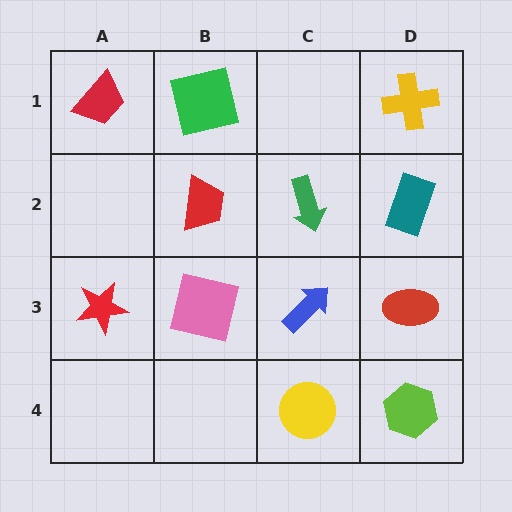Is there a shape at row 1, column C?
No, that cell is empty.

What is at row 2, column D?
A teal rectangle.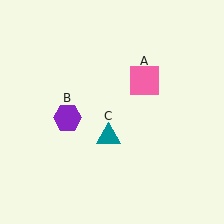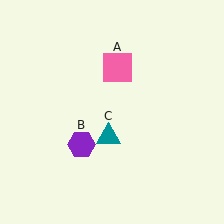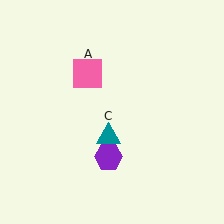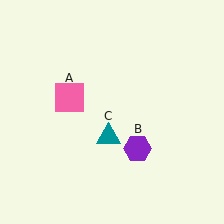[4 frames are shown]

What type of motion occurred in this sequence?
The pink square (object A), purple hexagon (object B) rotated counterclockwise around the center of the scene.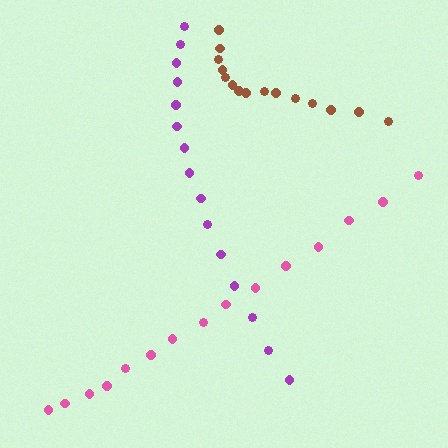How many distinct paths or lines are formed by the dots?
There are 3 distinct paths.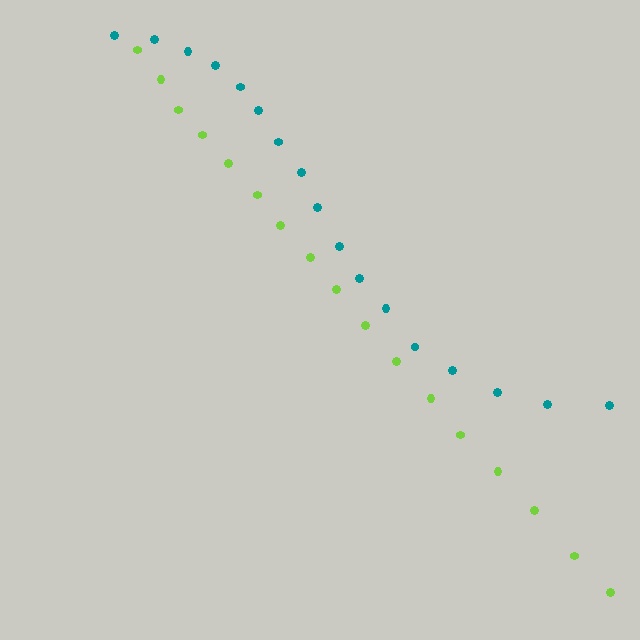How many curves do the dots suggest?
There are 2 distinct paths.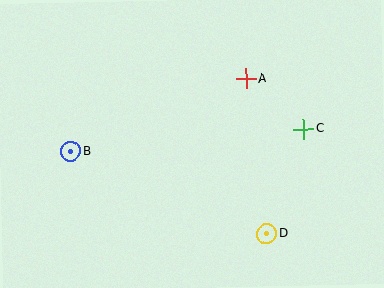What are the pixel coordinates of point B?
Point B is at (71, 152).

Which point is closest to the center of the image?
Point A at (246, 78) is closest to the center.